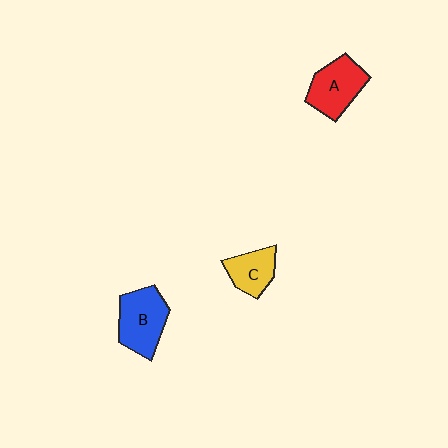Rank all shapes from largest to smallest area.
From largest to smallest: B (blue), A (red), C (yellow).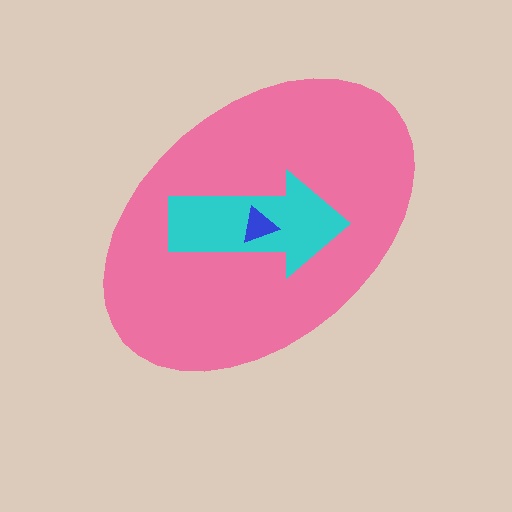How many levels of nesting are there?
3.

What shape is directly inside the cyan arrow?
The blue triangle.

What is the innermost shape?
The blue triangle.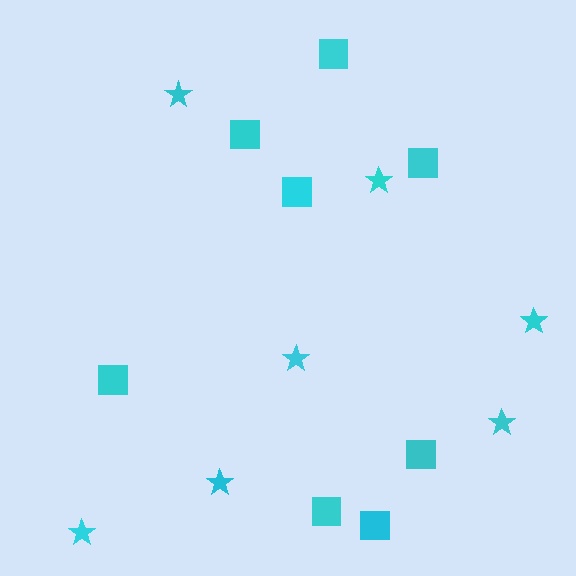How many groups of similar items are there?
There are 2 groups: one group of squares (8) and one group of stars (7).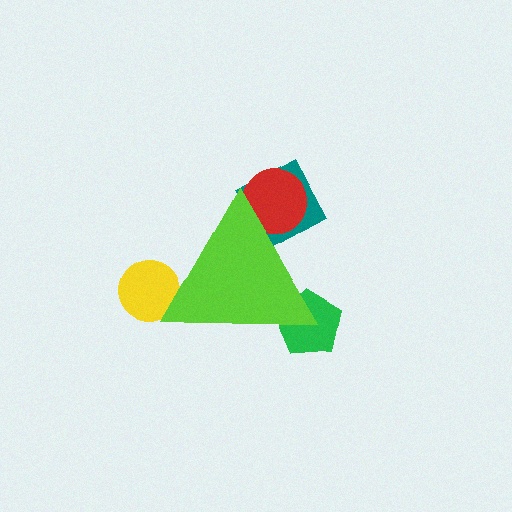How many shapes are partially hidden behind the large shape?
4 shapes are partially hidden.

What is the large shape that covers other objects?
A lime triangle.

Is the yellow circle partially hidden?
Yes, the yellow circle is partially hidden behind the lime triangle.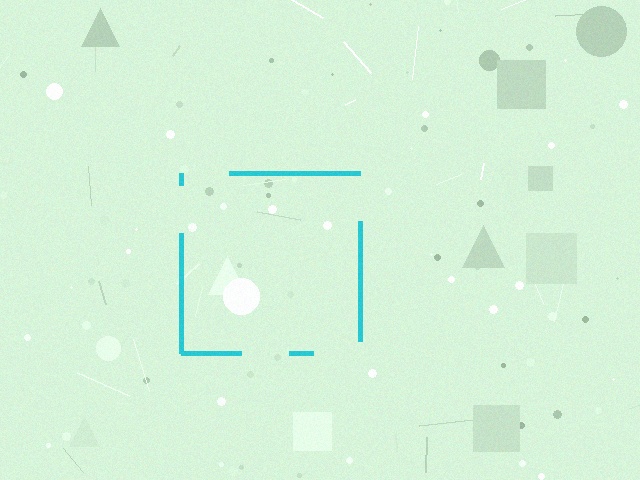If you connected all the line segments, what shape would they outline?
They would outline a square.